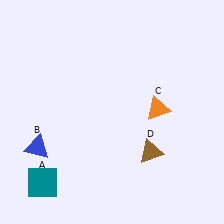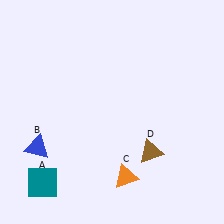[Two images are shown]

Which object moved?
The orange triangle (C) moved down.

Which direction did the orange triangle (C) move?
The orange triangle (C) moved down.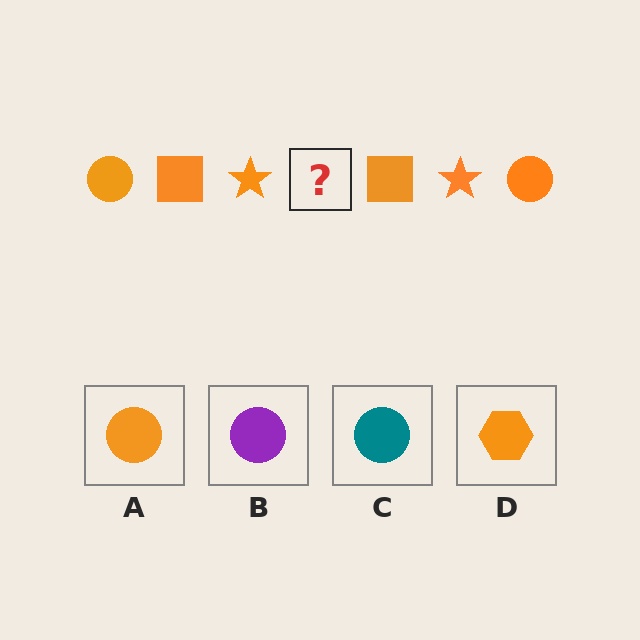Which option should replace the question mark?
Option A.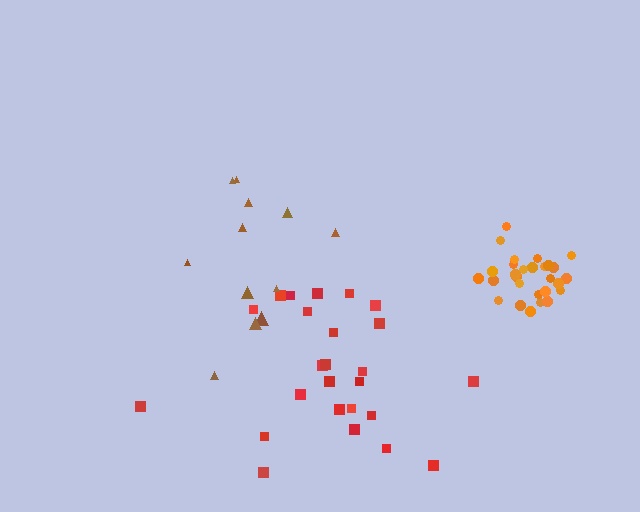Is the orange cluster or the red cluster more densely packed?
Orange.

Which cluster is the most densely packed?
Orange.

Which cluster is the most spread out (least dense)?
Brown.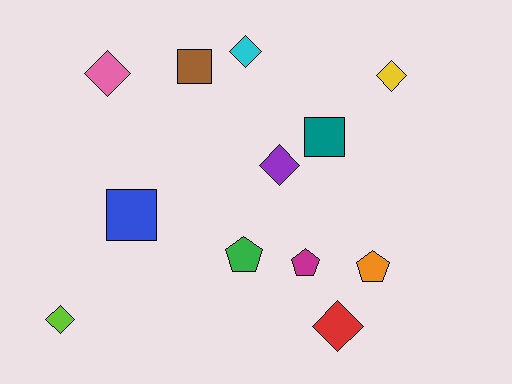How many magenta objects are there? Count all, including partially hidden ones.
There is 1 magenta object.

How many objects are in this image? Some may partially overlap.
There are 12 objects.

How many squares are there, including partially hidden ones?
There are 3 squares.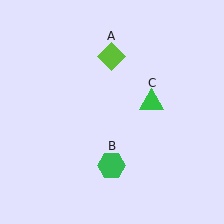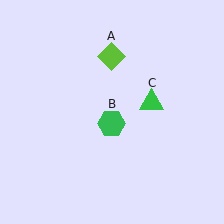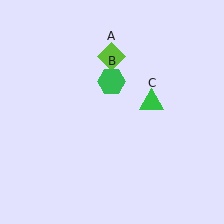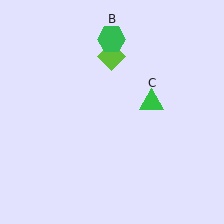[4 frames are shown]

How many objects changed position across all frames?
1 object changed position: green hexagon (object B).